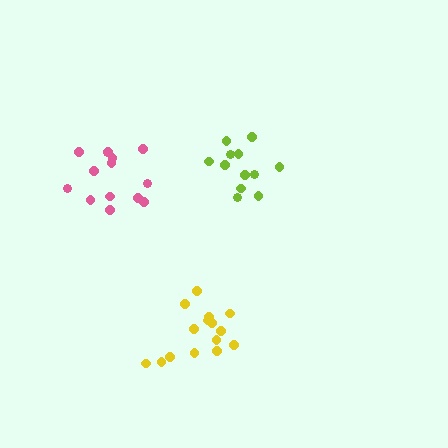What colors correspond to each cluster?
The clusters are colored: lime, yellow, pink.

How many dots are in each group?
Group 1: 12 dots, Group 2: 15 dots, Group 3: 14 dots (41 total).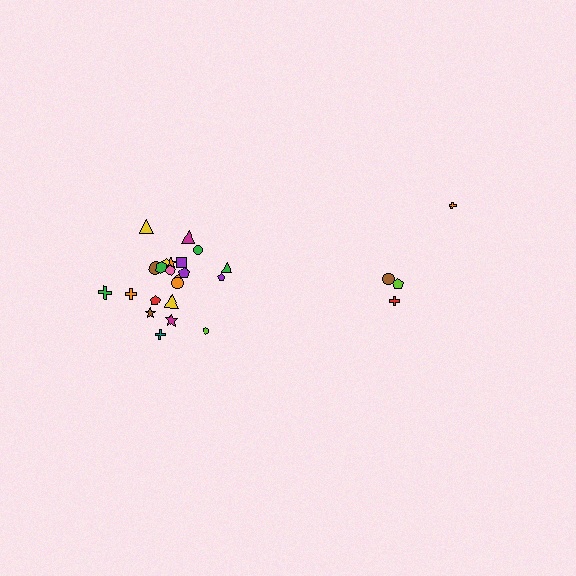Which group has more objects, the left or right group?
The left group.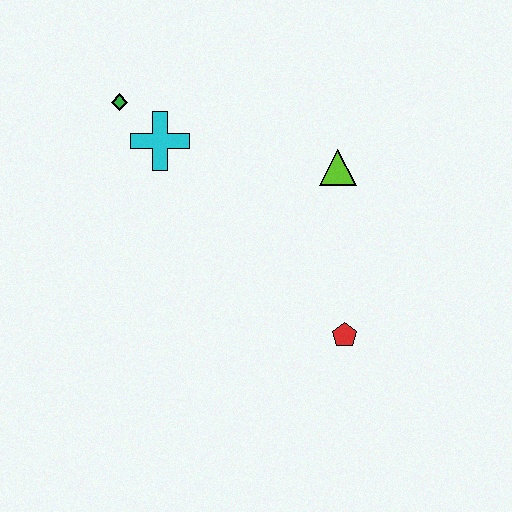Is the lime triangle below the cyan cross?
Yes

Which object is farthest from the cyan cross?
The red pentagon is farthest from the cyan cross.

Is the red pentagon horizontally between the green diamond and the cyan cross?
No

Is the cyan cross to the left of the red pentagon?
Yes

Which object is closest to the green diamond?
The cyan cross is closest to the green diamond.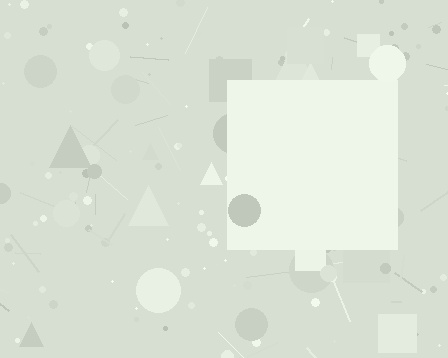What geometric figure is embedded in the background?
A square is embedded in the background.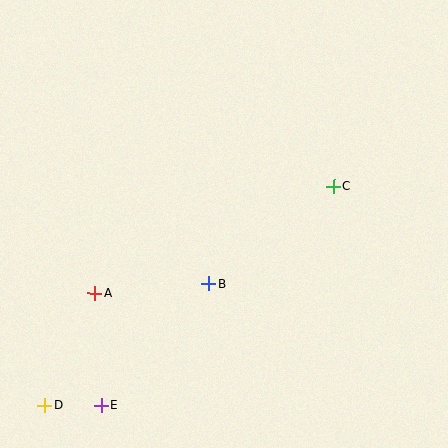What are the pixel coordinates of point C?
Point C is at (334, 186).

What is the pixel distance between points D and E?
The distance between D and E is 57 pixels.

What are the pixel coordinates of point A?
Point A is at (95, 293).